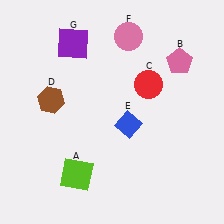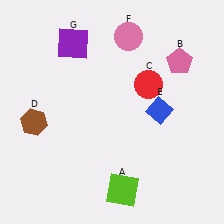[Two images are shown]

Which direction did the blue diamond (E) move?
The blue diamond (E) moved right.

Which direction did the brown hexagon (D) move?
The brown hexagon (D) moved down.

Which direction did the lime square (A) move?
The lime square (A) moved right.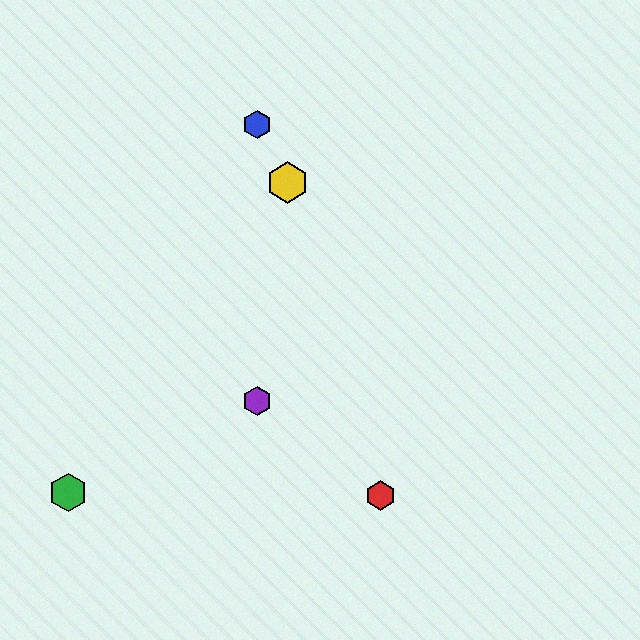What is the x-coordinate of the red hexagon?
The red hexagon is at x≈381.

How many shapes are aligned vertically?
2 shapes (the blue hexagon, the purple hexagon) are aligned vertically.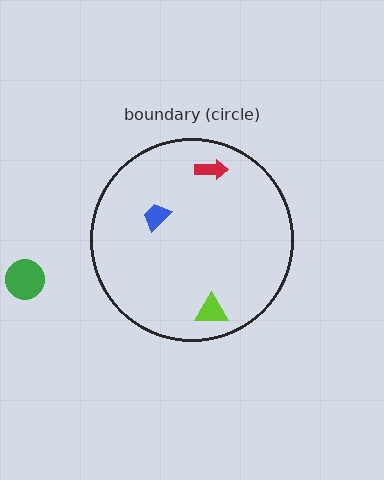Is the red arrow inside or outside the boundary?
Inside.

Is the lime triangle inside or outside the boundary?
Inside.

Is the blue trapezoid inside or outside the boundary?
Inside.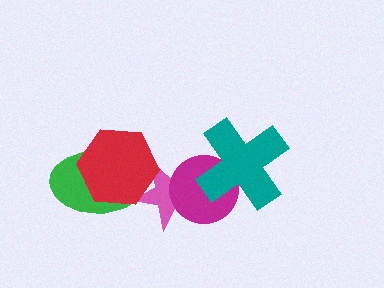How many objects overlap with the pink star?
3 objects overlap with the pink star.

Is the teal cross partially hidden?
No, no other shape covers it.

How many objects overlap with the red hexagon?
2 objects overlap with the red hexagon.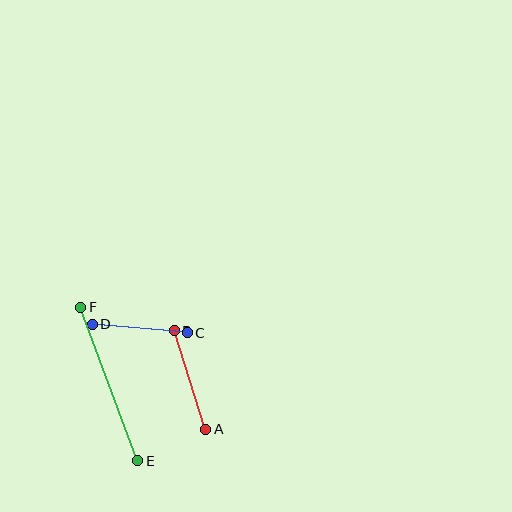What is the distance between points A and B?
The distance is approximately 104 pixels.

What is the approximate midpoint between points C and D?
The midpoint is at approximately (140, 328) pixels.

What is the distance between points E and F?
The distance is approximately 164 pixels.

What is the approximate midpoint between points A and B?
The midpoint is at approximately (190, 380) pixels.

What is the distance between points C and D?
The distance is approximately 95 pixels.